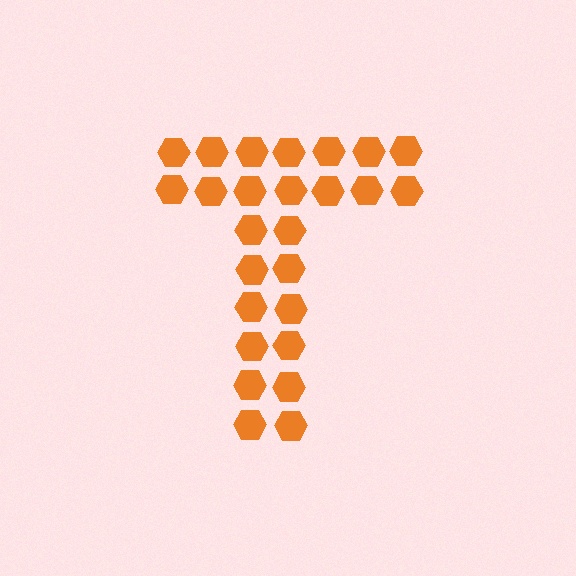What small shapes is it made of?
It is made of small hexagons.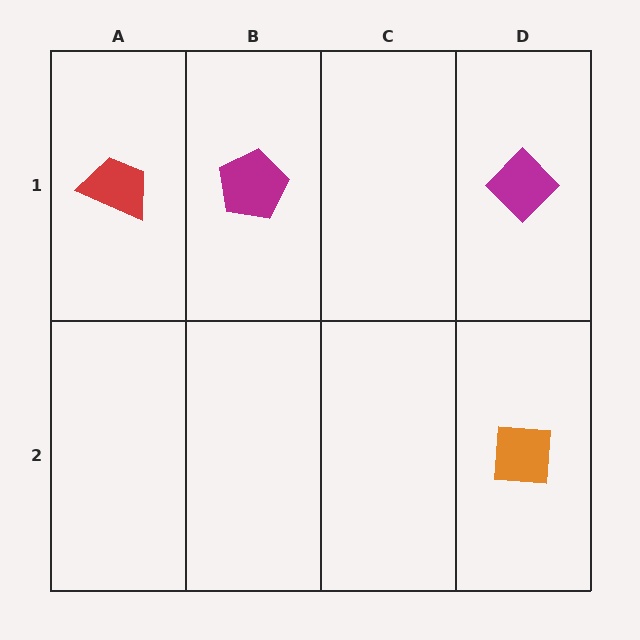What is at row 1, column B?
A magenta pentagon.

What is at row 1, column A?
A red trapezoid.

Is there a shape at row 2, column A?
No, that cell is empty.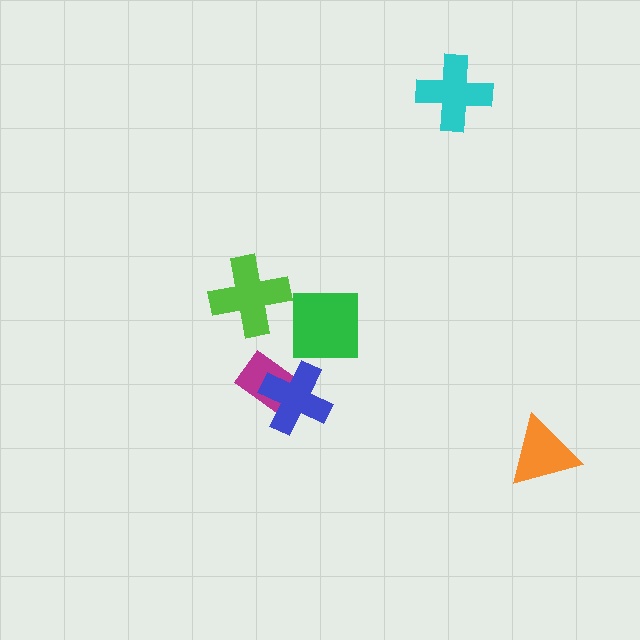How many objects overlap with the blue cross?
1 object overlaps with the blue cross.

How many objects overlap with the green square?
0 objects overlap with the green square.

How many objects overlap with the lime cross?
0 objects overlap with the lime cross.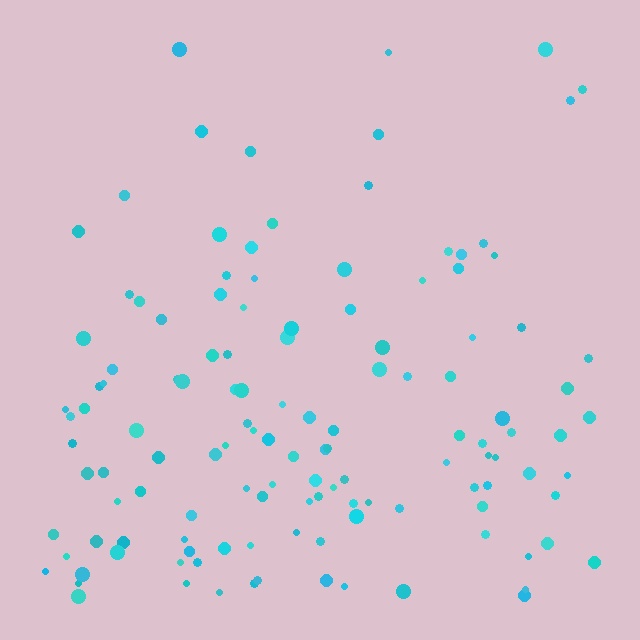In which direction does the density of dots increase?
From top to bottom, with the bottom side densest.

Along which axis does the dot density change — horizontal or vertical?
Vertical.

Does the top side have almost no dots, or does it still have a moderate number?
Still a moderate number, just noticeably fewer than the bottom.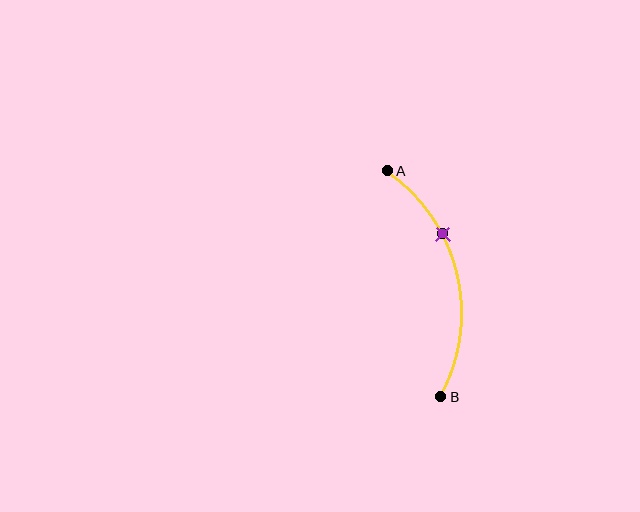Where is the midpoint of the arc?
The arc midpoint is the point on the curve farthest from the straight line joining A and B. It sits to the right of that line.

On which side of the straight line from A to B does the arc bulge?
The arc bulges to the right of the straight line connecting A and B.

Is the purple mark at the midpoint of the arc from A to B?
No. The purple mark lies on the arc but is closer to endpoint A. The arc midpoint would be at the point on the curve equidistant along the arc from both A and B.